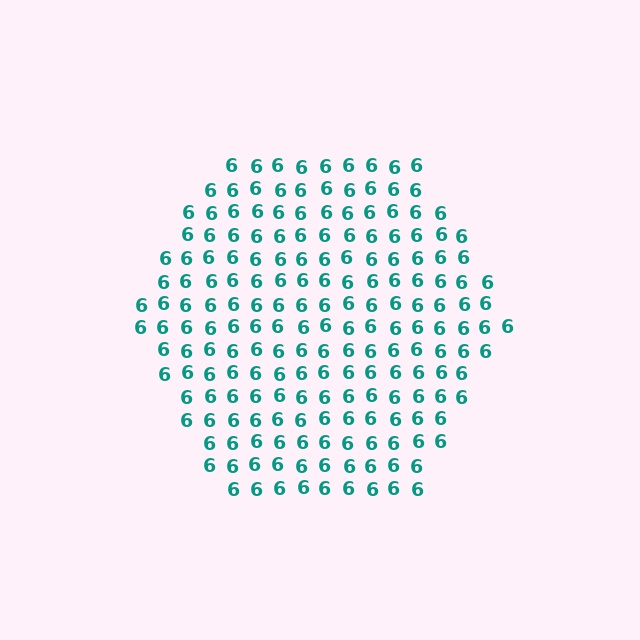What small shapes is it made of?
It is made of small digit 6's.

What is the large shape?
The large shape is a hexagon.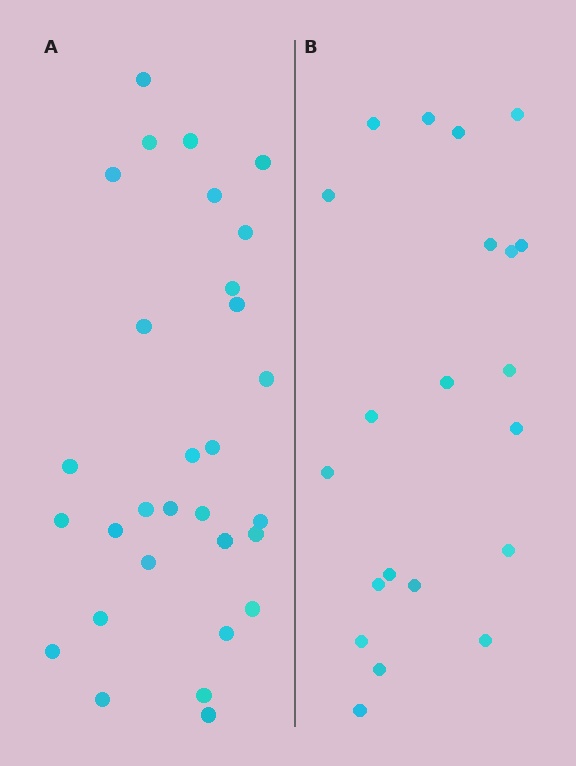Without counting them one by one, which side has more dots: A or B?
Region A (the left region) has more dots.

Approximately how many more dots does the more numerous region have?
Region A has roughly 8 or so more dots than region B.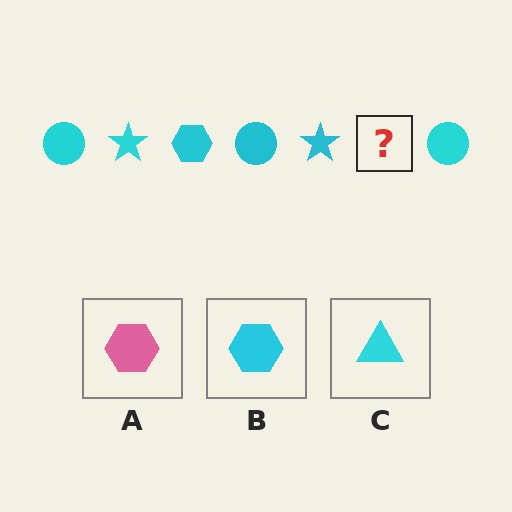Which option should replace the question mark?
Option B.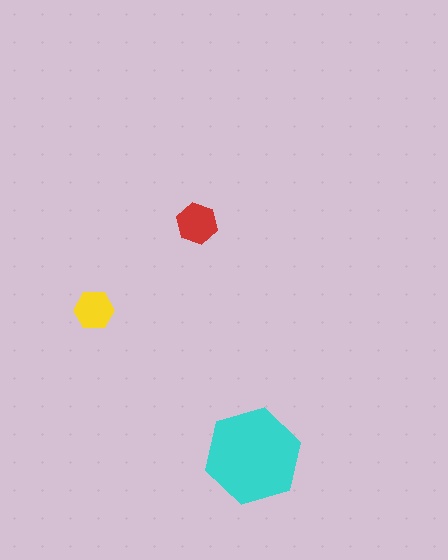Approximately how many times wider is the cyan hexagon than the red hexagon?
About 2.5 times wider.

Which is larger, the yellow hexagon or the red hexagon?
The red one.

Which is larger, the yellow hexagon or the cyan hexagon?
The cyan one.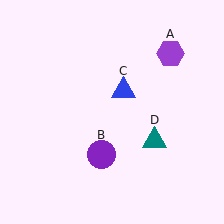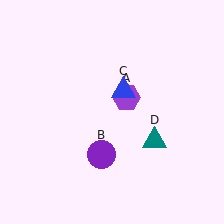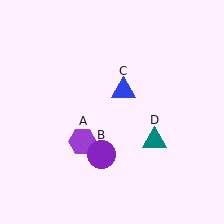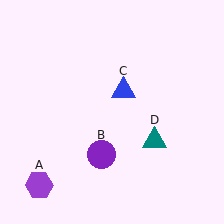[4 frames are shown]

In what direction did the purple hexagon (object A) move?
The purple hexagon (object A) moved down and to the left.